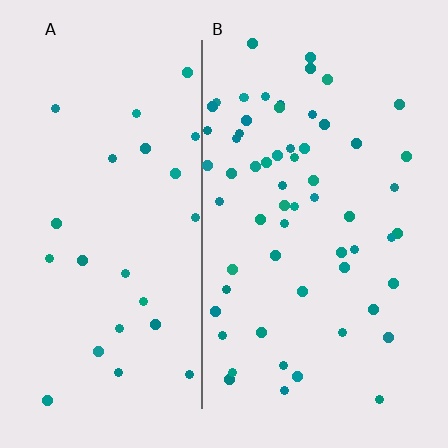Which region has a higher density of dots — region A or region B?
B (the right).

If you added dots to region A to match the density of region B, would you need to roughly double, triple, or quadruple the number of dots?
Approximately double.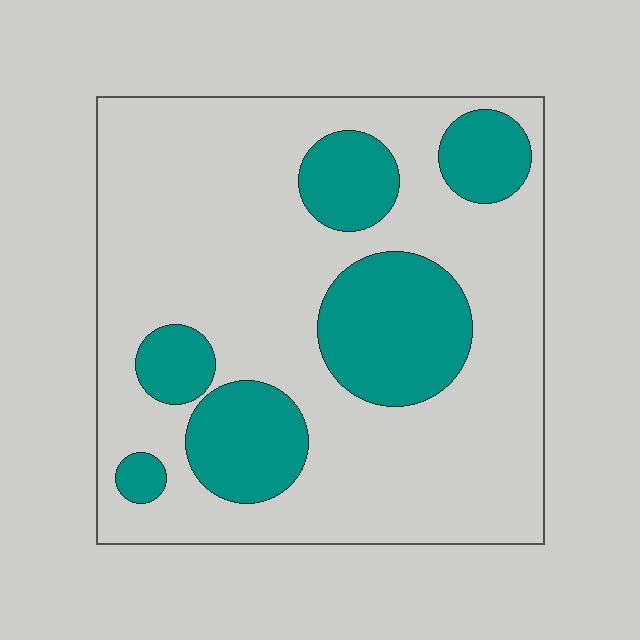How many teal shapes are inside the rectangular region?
6.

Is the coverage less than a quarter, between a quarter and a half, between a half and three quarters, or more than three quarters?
Between a quarter and a half.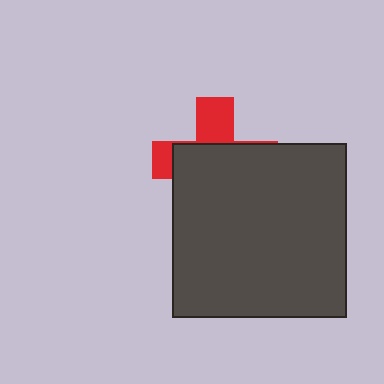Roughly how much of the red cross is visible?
A small part of it is visible (roughly 33%).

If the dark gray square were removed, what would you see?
You would see the complete red cross.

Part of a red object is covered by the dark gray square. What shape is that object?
It is a cross.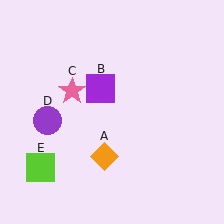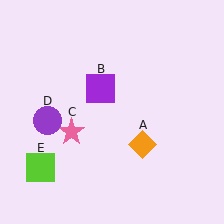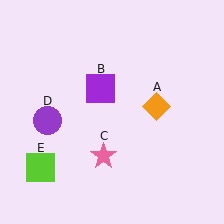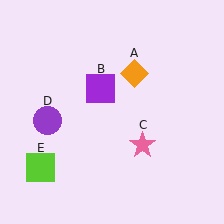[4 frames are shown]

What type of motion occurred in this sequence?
The orange diamond (object A), pink star (object C) rotated counterclockwise around the center of the scene.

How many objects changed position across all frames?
2 objects changed position: orange diamond (object A), pink star (object C).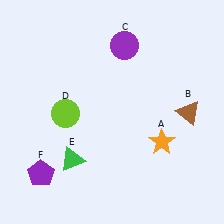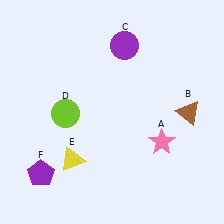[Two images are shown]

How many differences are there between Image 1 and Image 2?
There are 2 differences between the two images.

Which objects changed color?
A changed from orange to pink. E changed from green to yellow.